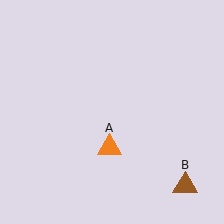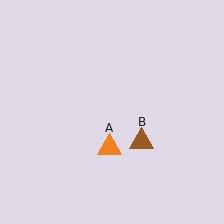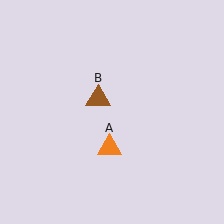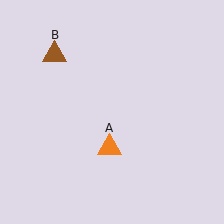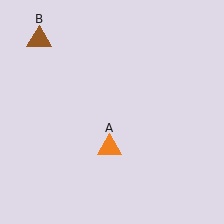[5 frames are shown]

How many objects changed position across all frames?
1 object changed position: brown triangle (object B).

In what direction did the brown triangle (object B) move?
The brown triangle (object B) moved up and to the left.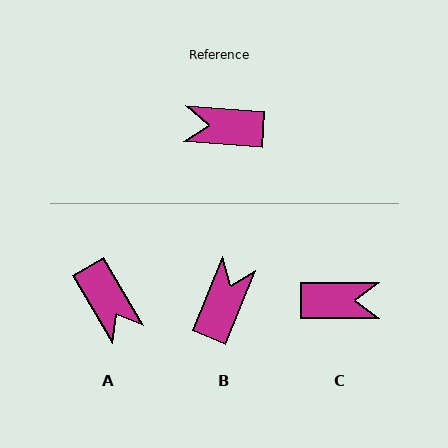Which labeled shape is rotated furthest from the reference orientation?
C, about 177 degrees away.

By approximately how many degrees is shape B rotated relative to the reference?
Approximately 109 degrees clockwise.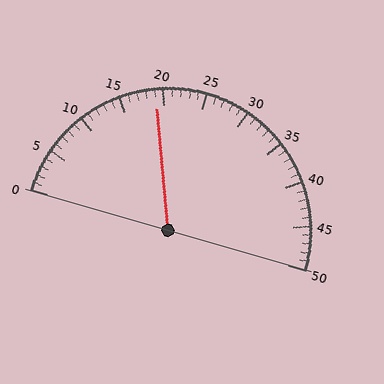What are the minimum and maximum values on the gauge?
The gauge ranges from 0 to 50.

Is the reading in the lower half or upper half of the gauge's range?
The reading is in the lower half of the range (0 to 50).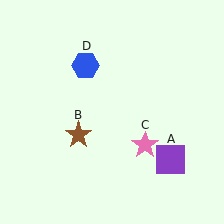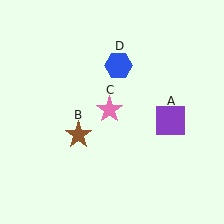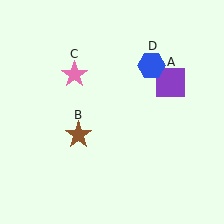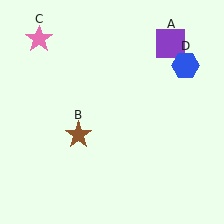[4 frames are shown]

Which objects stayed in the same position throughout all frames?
Brown star (object B) remained stationary.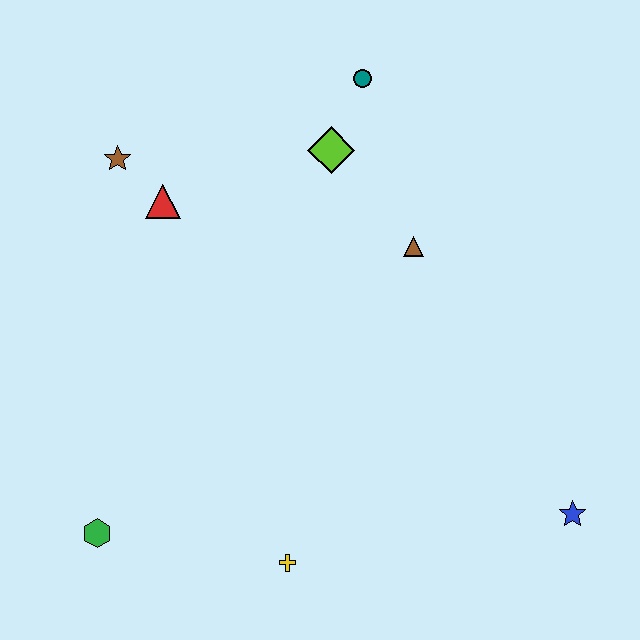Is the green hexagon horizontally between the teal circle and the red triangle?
No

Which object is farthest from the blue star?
The brown star is farthest from the blue star.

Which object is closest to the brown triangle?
The lime diamond is closest to the brown triangle.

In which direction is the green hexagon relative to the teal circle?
The green hexagon is below the teal circle.